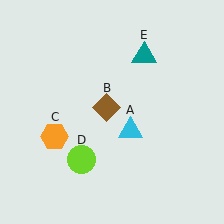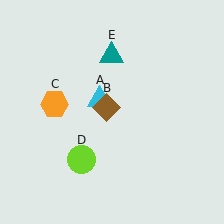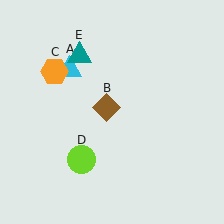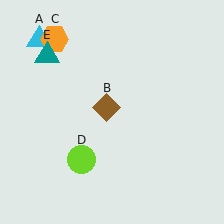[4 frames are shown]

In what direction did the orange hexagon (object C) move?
The orange hexagon (object C) moved up.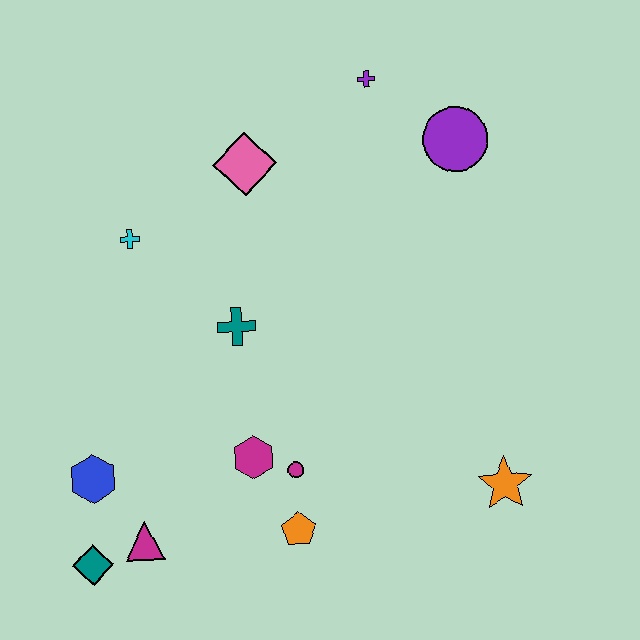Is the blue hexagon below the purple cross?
Yes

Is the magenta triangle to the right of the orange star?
No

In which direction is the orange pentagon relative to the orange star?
The orange pentagon is to the left of the orange star.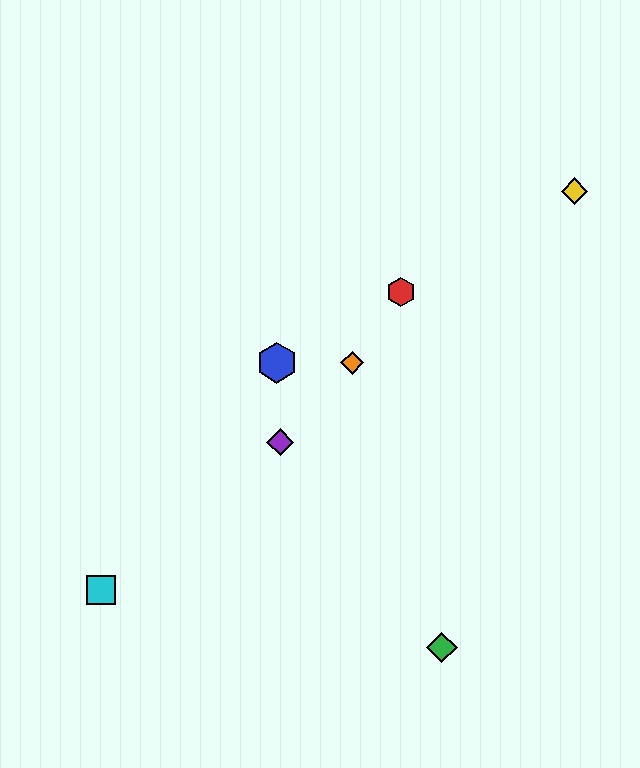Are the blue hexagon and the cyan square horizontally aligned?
No, the blue hexagon is at y≈363 and the cyan square is at y≈590.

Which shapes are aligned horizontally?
The blue hexagon, the orange diamond are aligned horizontally.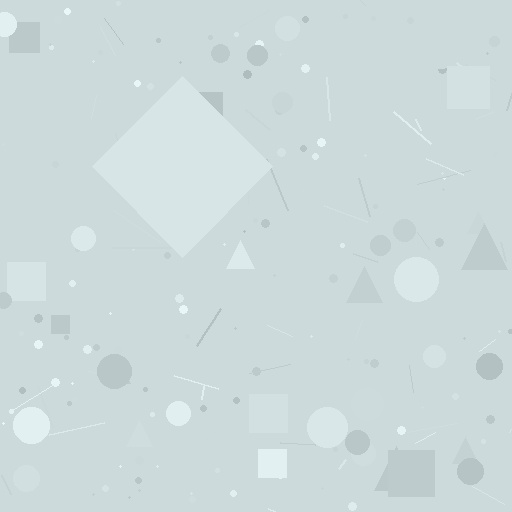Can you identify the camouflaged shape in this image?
The camouflaged shape is a diamond.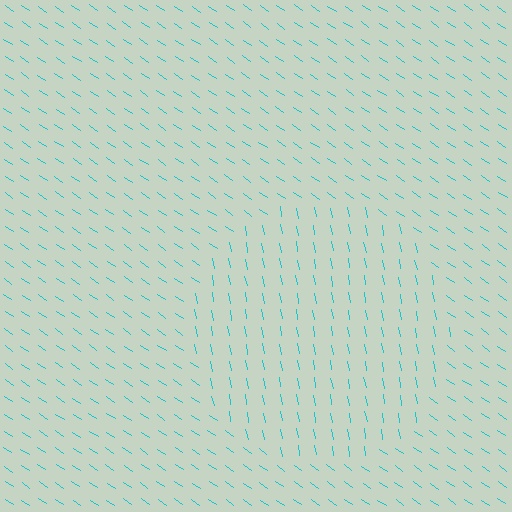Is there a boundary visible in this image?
Yes, there is a texture boundary formed by a change in line orientation.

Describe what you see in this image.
The image is filled with small cyan line segments. A circle region in the image has lines oriented differently from the surrounding lines, creating a visible texture boundary.